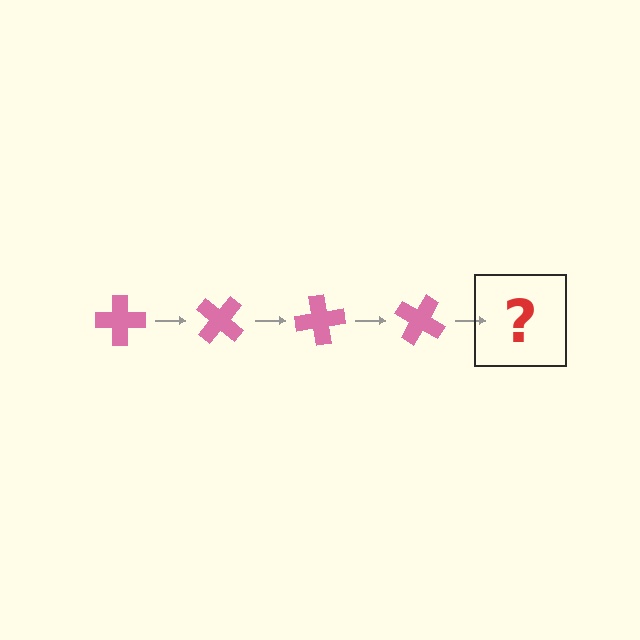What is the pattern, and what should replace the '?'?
The pattern is that the cross rotates 40 degrees each step. The '?' should be a pink cross rotated 160 degrees.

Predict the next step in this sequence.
The next step is a pink cross rotated 160 degrees.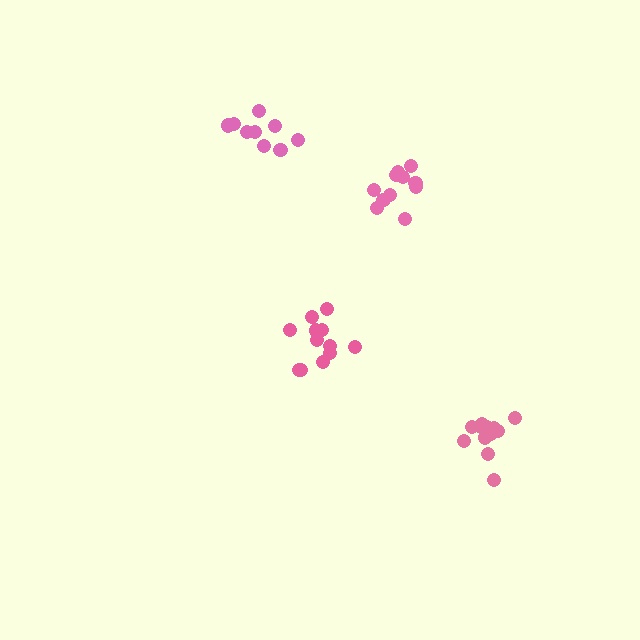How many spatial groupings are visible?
There are 4 spatial groupings.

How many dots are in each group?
Group 1: 11 dots, Group 2: 9 dots, Group 3: 12 dots, Group 4: 12 dots (44 total).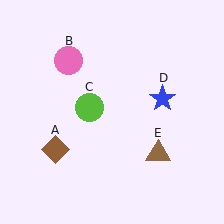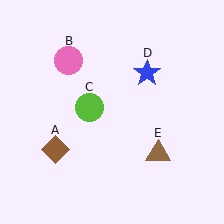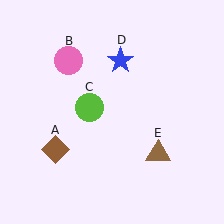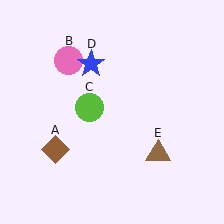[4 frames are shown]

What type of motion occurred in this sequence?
The blue star (object D) rotated counterclockwise around the center of the scene.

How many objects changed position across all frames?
1 object changed position: blue star (object D).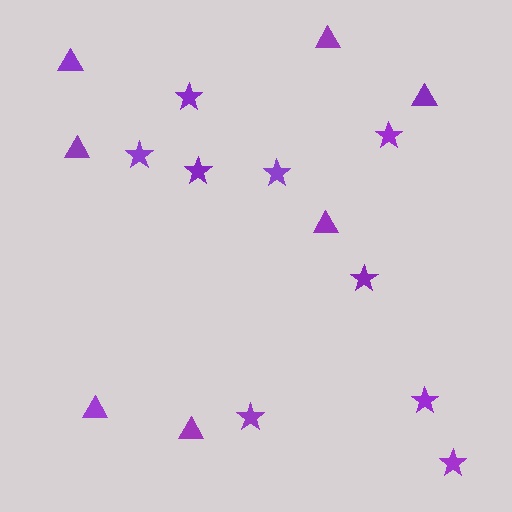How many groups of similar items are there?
There are 2 groups: one group of triangles (7) and one group of stars (9).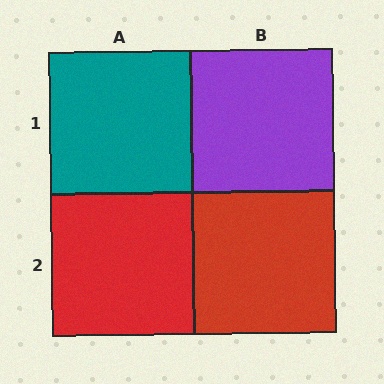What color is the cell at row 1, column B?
Purple.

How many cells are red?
2 cells are red.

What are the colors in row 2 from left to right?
Red, red.